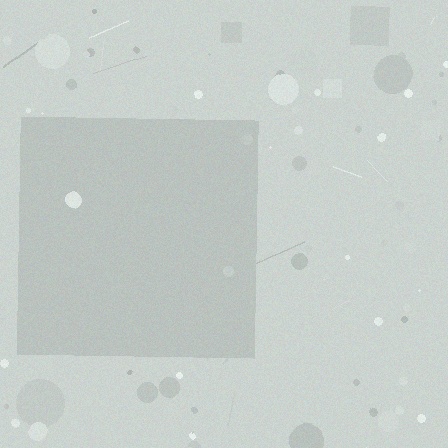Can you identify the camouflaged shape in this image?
The camouflaged shape is a square.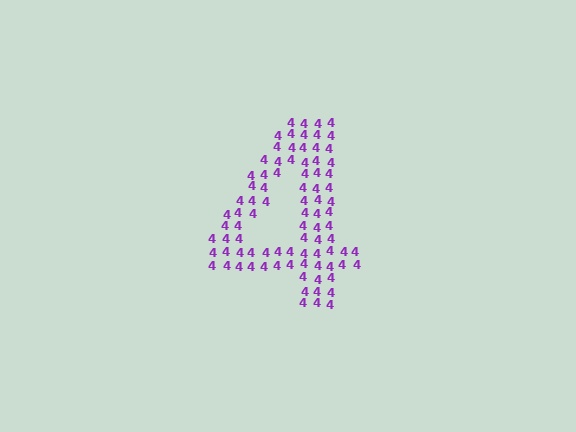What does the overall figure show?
The overall figure shows the digit 4.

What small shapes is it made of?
It is made of small digit 4's.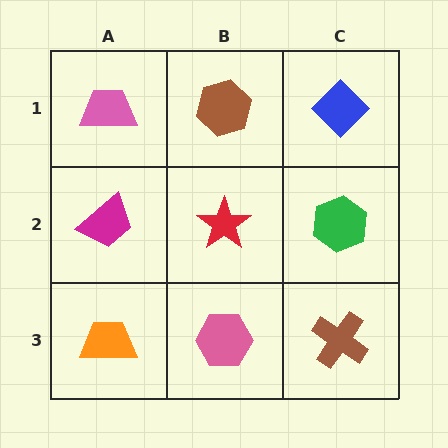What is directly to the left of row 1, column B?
A pink trapezoid.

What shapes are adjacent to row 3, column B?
A red star (row 2, column B), an orange trapezoid (row 3, column A), a brown cross (row 3, column C).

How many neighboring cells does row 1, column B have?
3.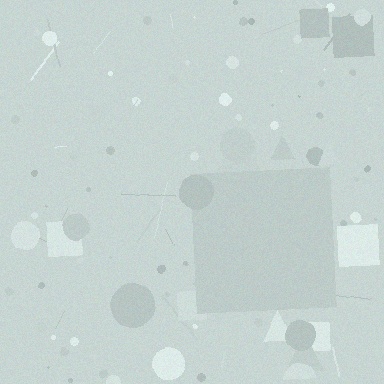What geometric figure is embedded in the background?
A square is embedded in the background.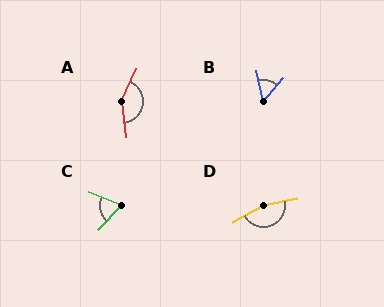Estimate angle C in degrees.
Approximately 68 degrees.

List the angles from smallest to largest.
B (53°), C (68°), A (147°), D (162°).